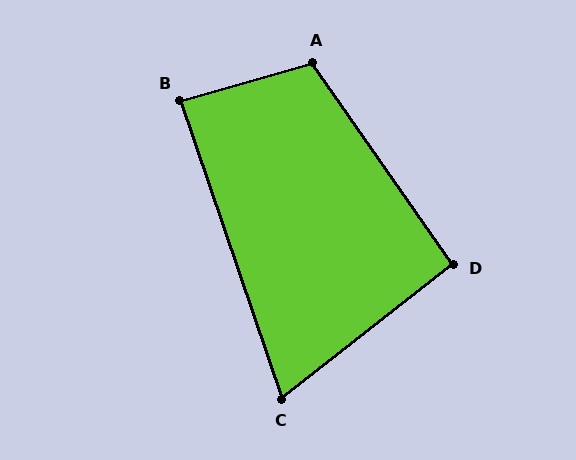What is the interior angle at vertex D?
Approximately 93 degrees (approximately right).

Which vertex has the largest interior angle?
A, at approximately 109 degrees.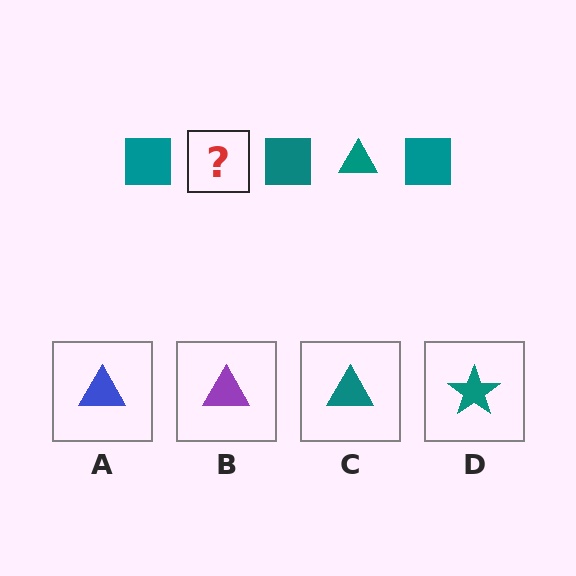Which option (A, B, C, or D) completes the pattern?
C.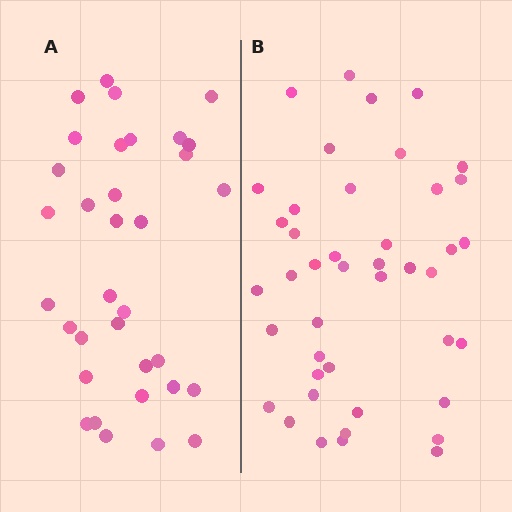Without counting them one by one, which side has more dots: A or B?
Region B (the right region) has more dots.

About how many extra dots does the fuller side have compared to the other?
Region B has roughly 8 or so more dots than region A.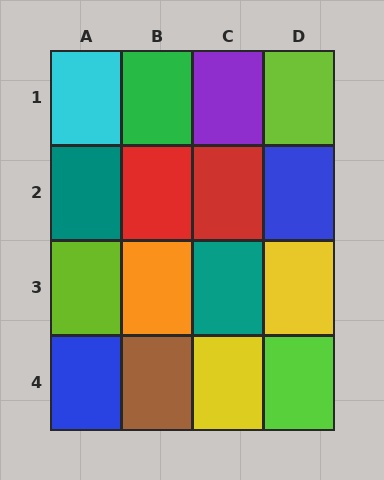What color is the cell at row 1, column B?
Green.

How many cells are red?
2 cells are red.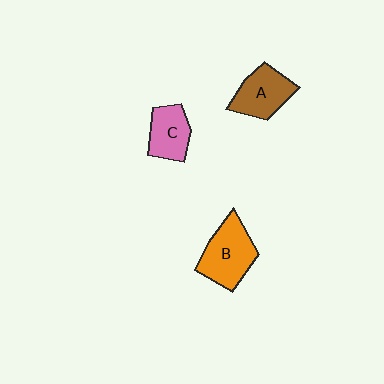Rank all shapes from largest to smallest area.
From largest to smallest: B (orange), A (brown), C (pink).